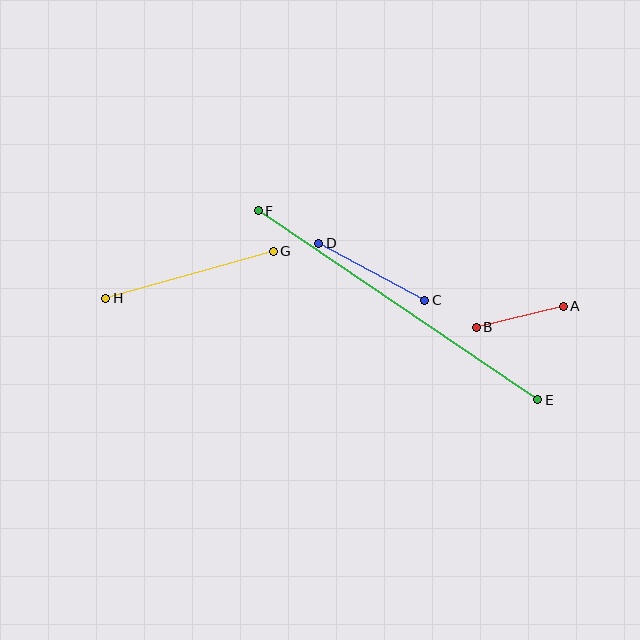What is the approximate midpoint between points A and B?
The midpoint is at approximately (520, 317) pixels.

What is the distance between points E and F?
The distance is approximately 337 pixels.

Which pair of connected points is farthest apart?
Points E and F are farthest apart.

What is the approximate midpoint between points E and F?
The midpoint is at approximately (398, 305) pixels.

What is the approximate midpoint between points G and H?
The midpoint is at approximately (190, 275) pixels.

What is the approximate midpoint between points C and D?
The midpoint is at approximately (372, 272) pixels.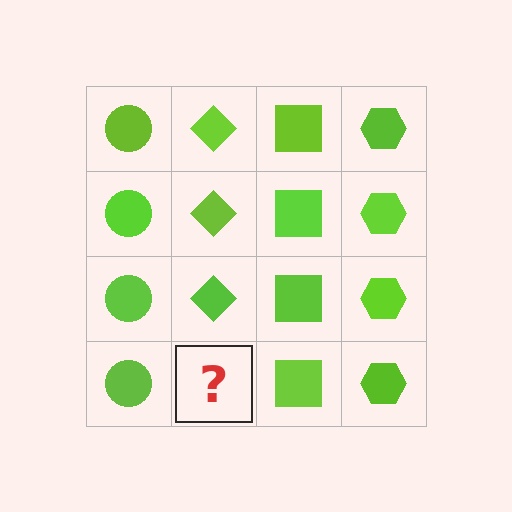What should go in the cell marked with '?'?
The missing cell should contain a lime diamond.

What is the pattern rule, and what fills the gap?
The rule is that each column has a consistent shape. The gap should be filled with a lime diamond.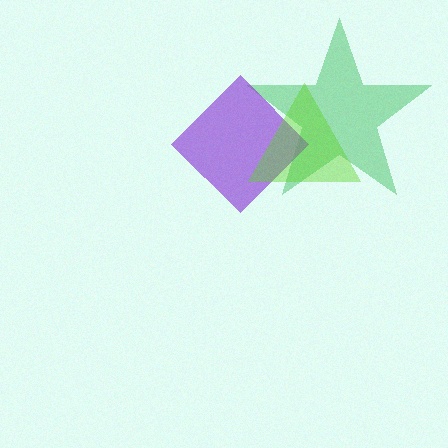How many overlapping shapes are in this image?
There are 3 overlapping shapes in the image.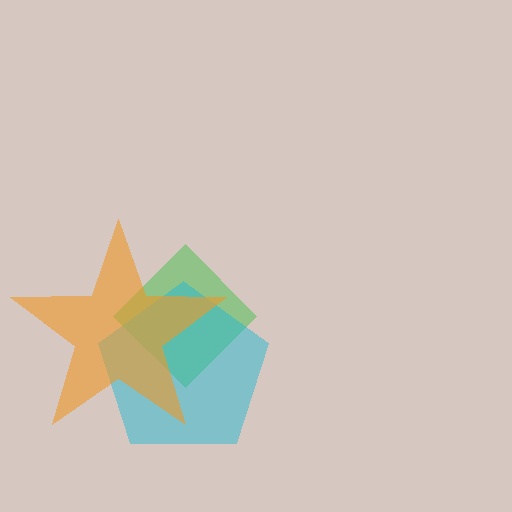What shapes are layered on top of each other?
The layered shapes are: a green diamond, a cyan pentagon, an orange star.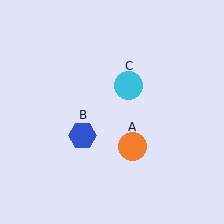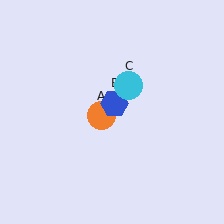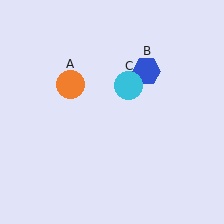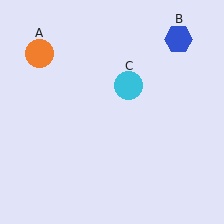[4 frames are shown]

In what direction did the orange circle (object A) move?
The orange circle (object A) moved up and to the left.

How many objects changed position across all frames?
2 objects changed position: orange circle (object A), blue hexagon (object B).